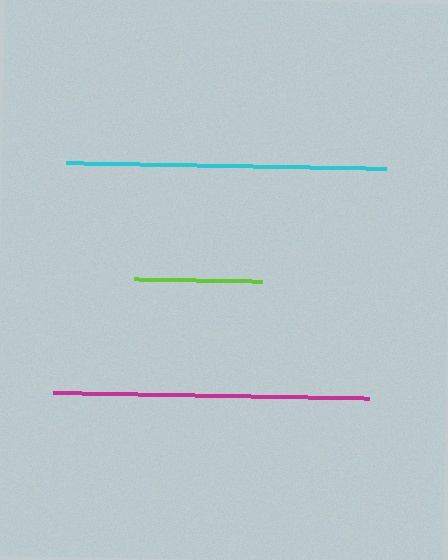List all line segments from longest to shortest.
From longest to shortest: cyan, magenta, lime.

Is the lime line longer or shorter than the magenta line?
The magenta line is longer than the lime line.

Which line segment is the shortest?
The lime line is the shortest at approximately 128 pixels.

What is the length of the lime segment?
The lime segment is approximately 128 pixels long.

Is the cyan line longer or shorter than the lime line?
The cyan line is longer than the lime line.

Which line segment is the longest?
The cyan line is the longest at approximately 321 pixels.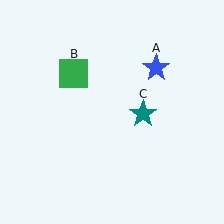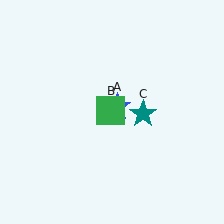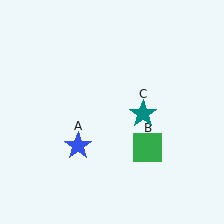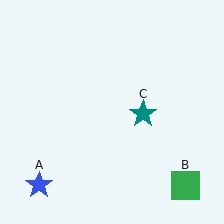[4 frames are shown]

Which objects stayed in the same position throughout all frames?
Teal star (object C) remained stationary.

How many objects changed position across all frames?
2 objects changed position: blue star (object A), green square (object B).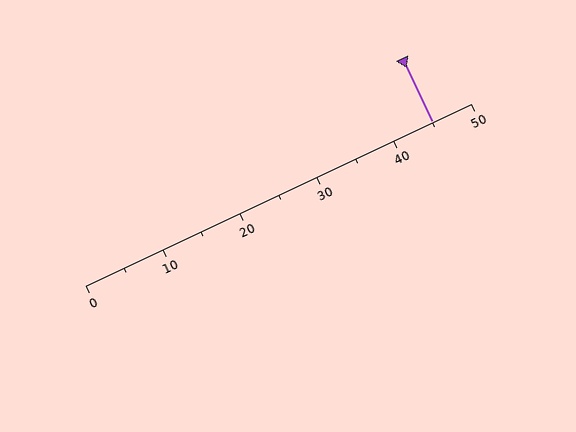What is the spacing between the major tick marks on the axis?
The major ticks are spaced 10 apart.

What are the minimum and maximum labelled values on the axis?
The axis runs from 0 to 50.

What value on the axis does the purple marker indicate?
The marker indicates approximately 45.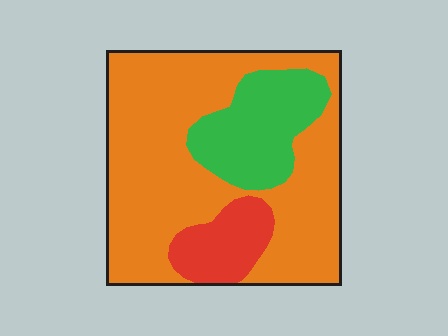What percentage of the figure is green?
Green covers 20% of the figure.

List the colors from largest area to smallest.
From largest to smallest: orange, green, red.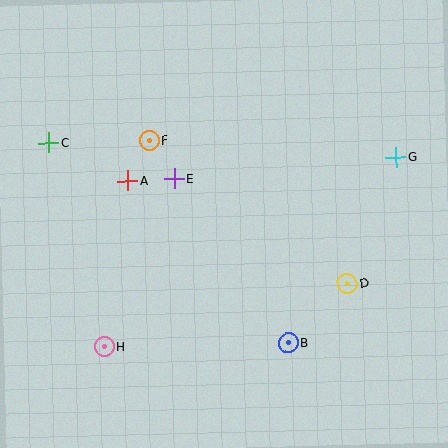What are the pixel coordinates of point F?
Point F is at (149, 141).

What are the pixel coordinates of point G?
Point G is at (396, 157).